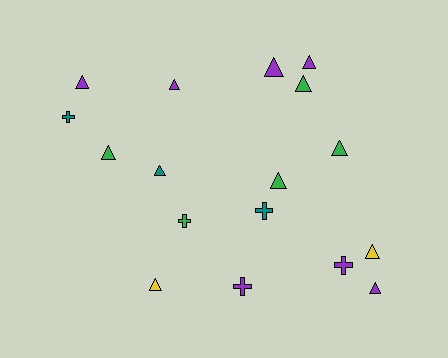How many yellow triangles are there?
There are 2 yellow triangles.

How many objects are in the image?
There are 17 objects.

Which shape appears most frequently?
Triangle, with 12 objects.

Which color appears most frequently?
Purple, with 7 objects.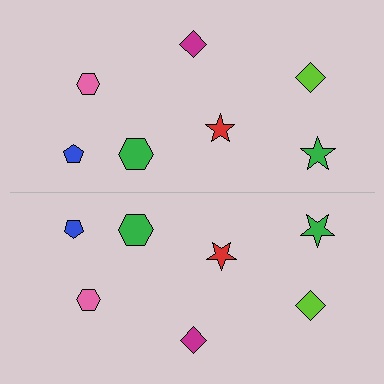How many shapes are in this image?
There are 14 shapes in this image.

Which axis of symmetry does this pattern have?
The pattern has a horizontal axis of symmetry running through the center of the image.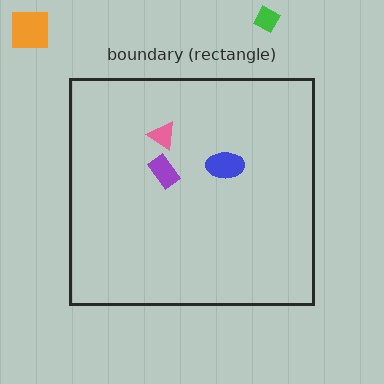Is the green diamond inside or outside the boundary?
Outside.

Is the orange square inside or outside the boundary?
Outside.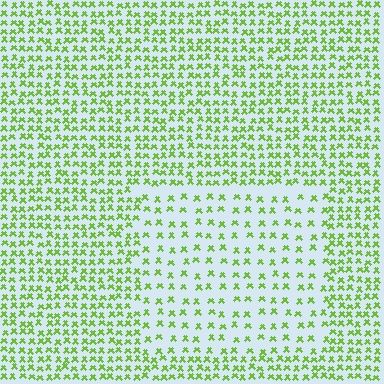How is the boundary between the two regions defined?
The boundary is defined by a change in element density (approximately 2.1x ratio). All elements are the same color, size, and shape.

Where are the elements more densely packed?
The elements are more densely packed outside the rectangle boundary.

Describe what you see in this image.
The image contains small lime elements arranged at two different densities. A rectangle-shaped region is visible where the elements are less densely packed than the surrounding area.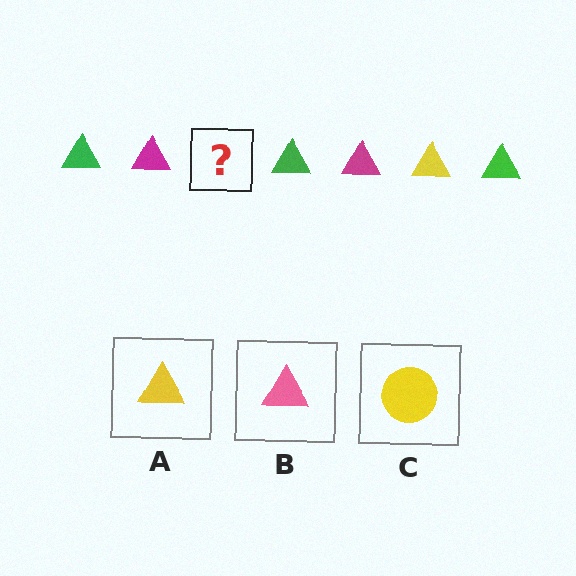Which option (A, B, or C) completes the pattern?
A.